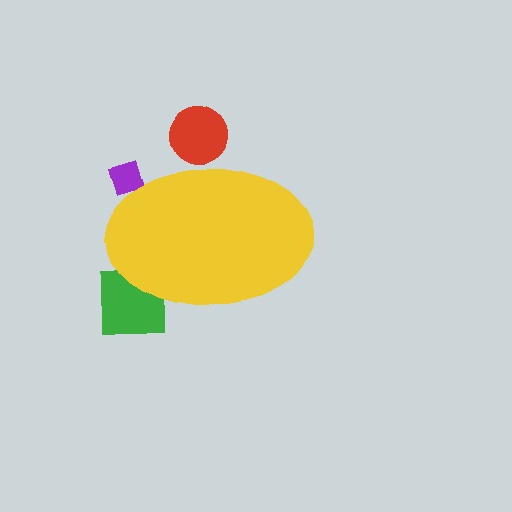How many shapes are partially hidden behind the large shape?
3 shapes are partially hidden.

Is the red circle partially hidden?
Yes, the red circle is partially hidden behind the yellow ellipse.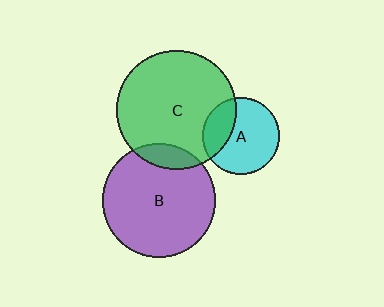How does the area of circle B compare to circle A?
Approximately 2.2 times.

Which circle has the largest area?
Circle C (green).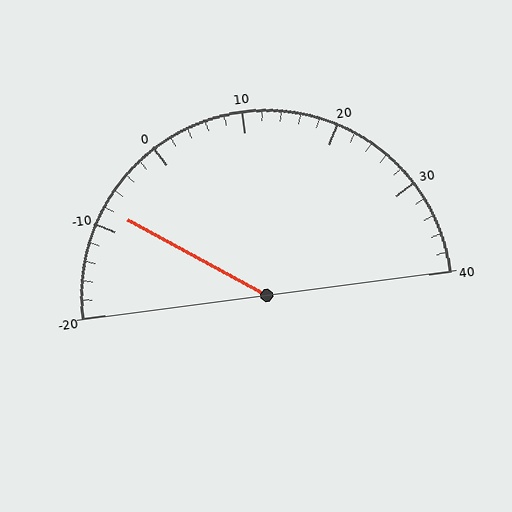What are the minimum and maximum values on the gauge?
The gauge ranges from -20 to 40.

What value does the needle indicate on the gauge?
The needle indicates approximately -8.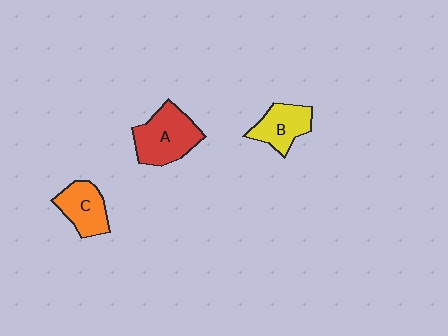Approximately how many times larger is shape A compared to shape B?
Approximately 1.4 times.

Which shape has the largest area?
Shape A (red).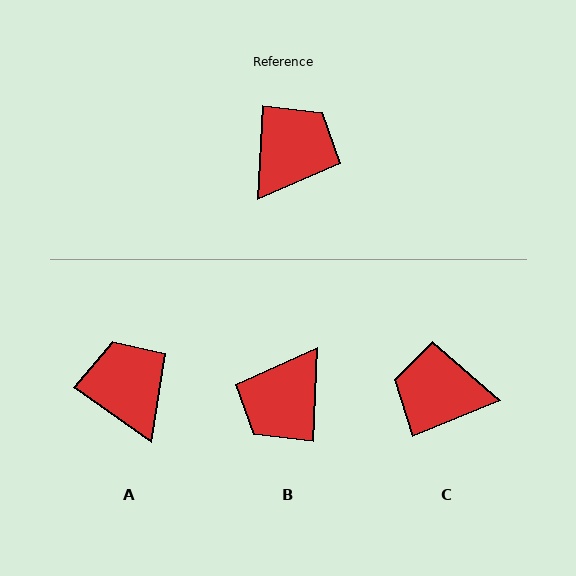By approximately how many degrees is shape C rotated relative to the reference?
Approximately 115 degrees counter-clockwise.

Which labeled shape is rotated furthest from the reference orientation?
B, about 179 degrees away.